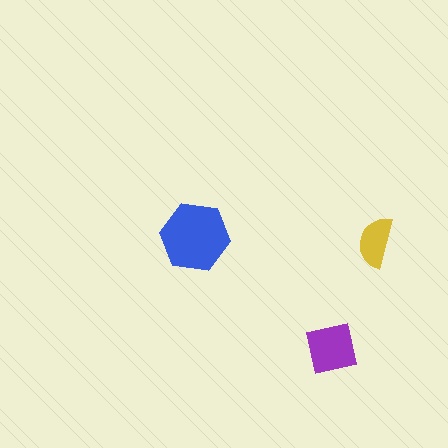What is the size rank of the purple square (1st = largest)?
2nd.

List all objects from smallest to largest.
The yellow semicircle, the purple square, the blue hexagon.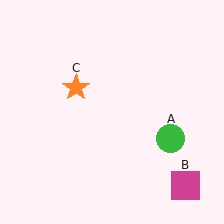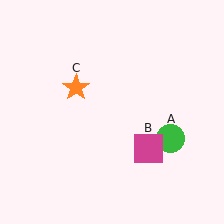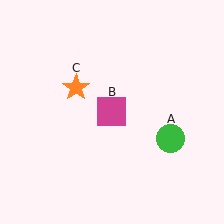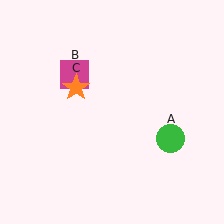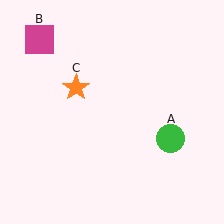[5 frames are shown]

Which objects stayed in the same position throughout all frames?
Green circle (object A) and orange star (object C) remained stationary.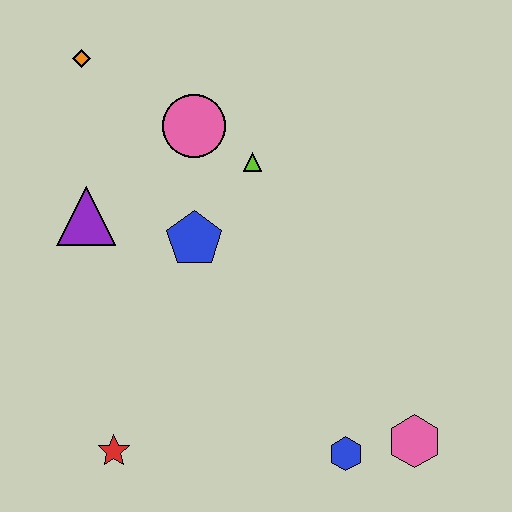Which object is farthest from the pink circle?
The pink hexagon is farthest from the pink circle.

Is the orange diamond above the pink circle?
Yes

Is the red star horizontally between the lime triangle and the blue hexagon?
No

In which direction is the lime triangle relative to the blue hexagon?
The lime triangle is above the blue hexagon.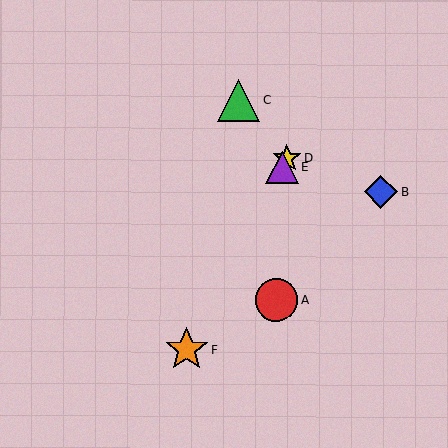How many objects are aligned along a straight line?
3 objects (D, E, F) are aligned along a straight line.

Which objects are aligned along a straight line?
Objects D, E, F are aligned along a straight line.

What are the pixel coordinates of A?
Object A is at (276, 300).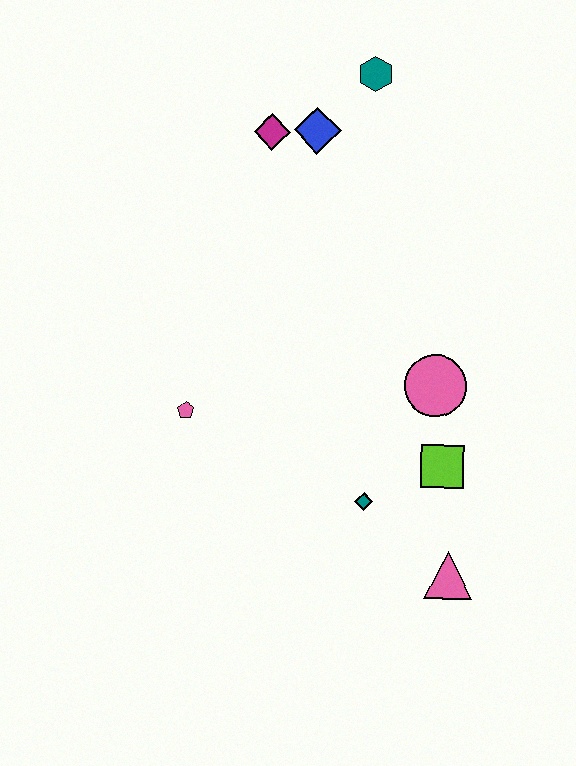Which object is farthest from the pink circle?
The teal hexagon is farthest from the pink circle.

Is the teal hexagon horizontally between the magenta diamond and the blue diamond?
No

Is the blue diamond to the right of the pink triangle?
No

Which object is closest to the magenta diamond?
The blue diamond is closest to the magenta diamond.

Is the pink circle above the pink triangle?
Yes